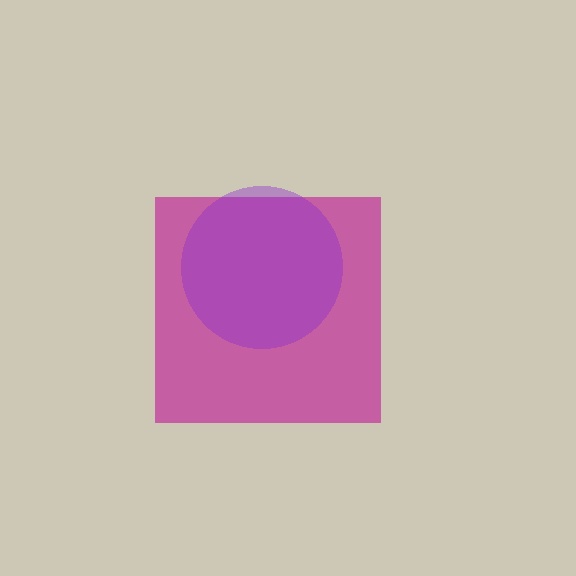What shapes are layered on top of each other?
The layered shapes are: a magenta square, a purple circle.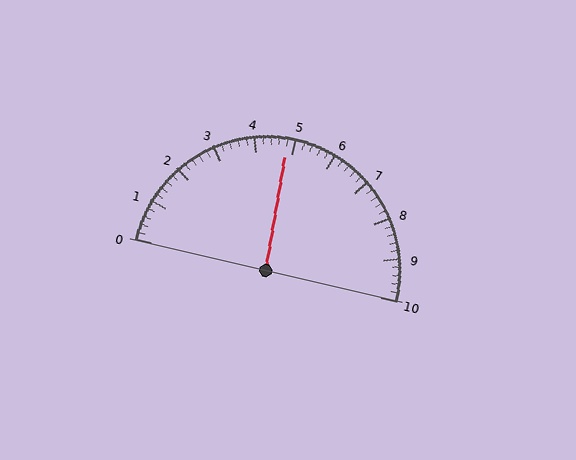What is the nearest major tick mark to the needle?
The nearest major tick mark is 5.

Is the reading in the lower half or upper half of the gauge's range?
The reading is in the lower half of the range (0 to 10).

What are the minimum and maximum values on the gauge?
The gauge ranges from 0 to 10.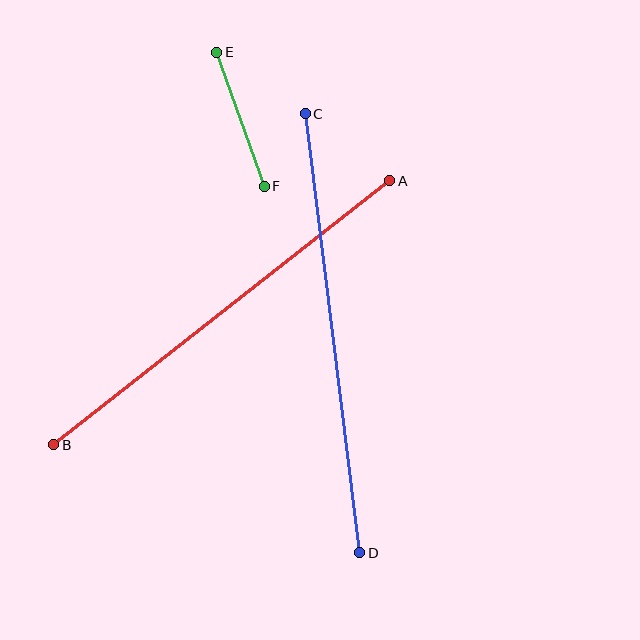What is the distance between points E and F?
The distance is approximately 142 pixels.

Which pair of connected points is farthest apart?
Points C and D are farthest apart.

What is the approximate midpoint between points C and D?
The midpoint is at approximately (332, 333) pixels.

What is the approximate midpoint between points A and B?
The midpoint is at approximately (222, 313) pixels.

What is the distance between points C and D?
The distance is approximately 442 pixels.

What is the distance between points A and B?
The distance is approximately 427 pixels.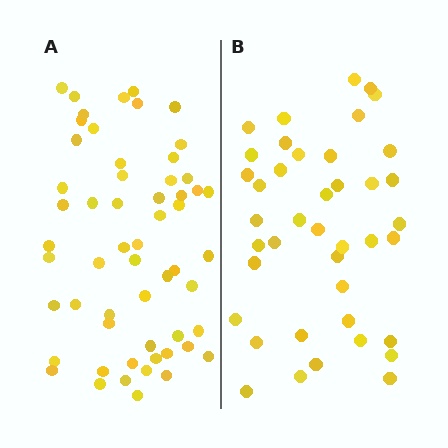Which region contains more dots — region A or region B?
Region A (the left region) has more dots.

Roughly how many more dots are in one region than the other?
Region A has approximately 15 more dots than region B.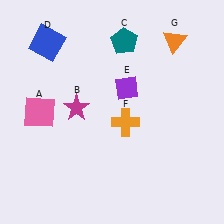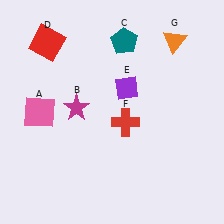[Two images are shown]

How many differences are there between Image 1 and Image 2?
There are 2 differences between the two images.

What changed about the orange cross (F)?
In Image 1, F is orange. In Image 2, it changed to red.